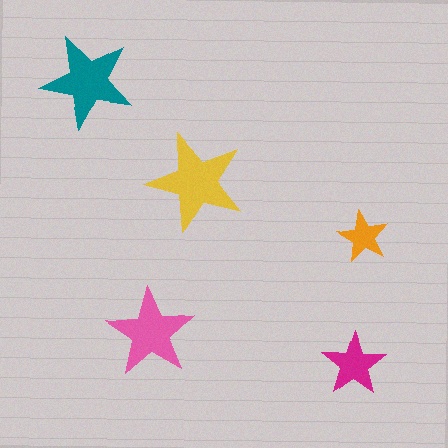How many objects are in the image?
There are 5 objects in the image.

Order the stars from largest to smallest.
the yellow one, the teal one, the pink one, the magenta one, the orange one.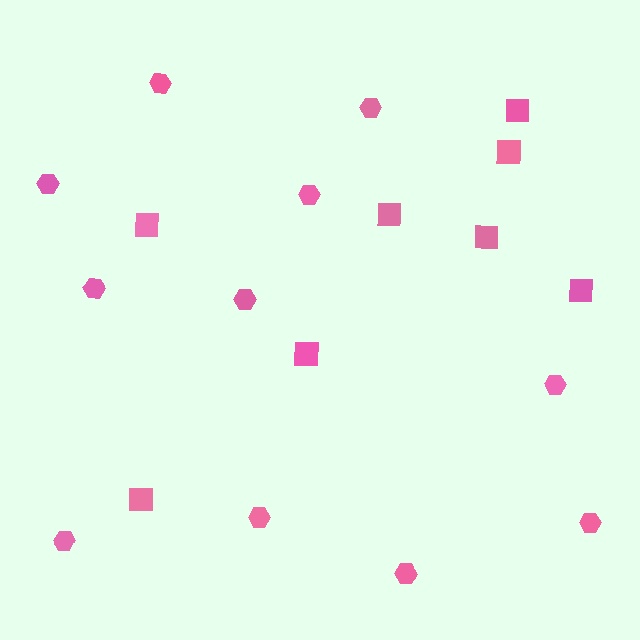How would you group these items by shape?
There are 2 groups: one group of squares (8) and one group of hexagons (11).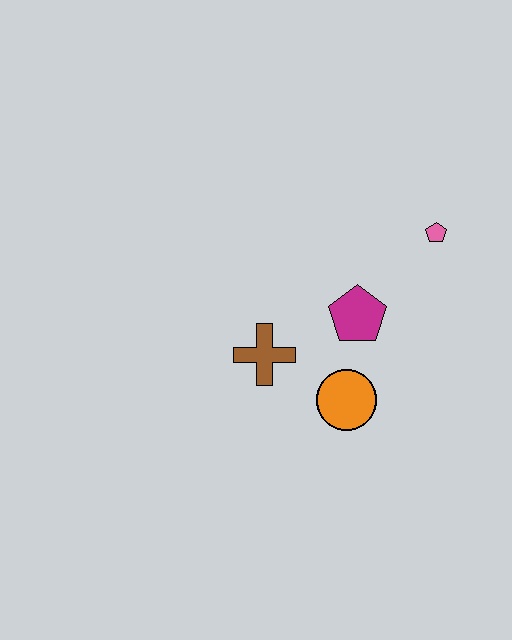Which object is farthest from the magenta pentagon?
The pink pentagon is farthest from the magenta pentagon.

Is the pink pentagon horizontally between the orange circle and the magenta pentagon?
No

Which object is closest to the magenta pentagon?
The orange circle is closest to the magenta pentagon.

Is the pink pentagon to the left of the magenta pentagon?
No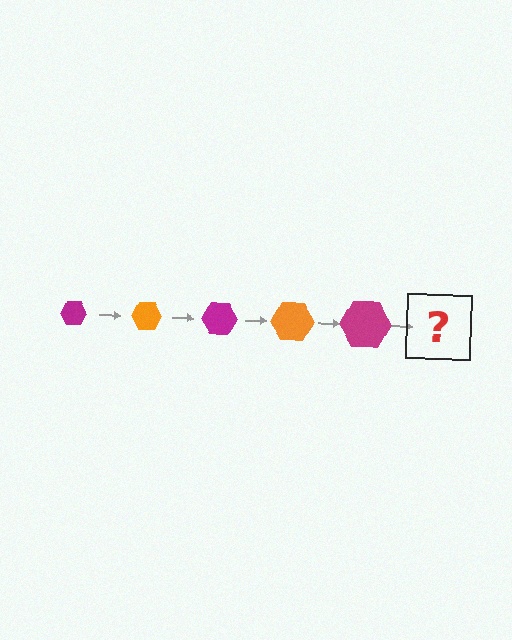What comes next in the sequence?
The next element should be an orange hexagon, larger than the previous one.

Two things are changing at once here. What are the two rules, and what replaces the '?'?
The two rules are that the hexagon grows larger each step and the color cycles through magenta and orange. The '?' should be an orange hexagon, larger than the previous one.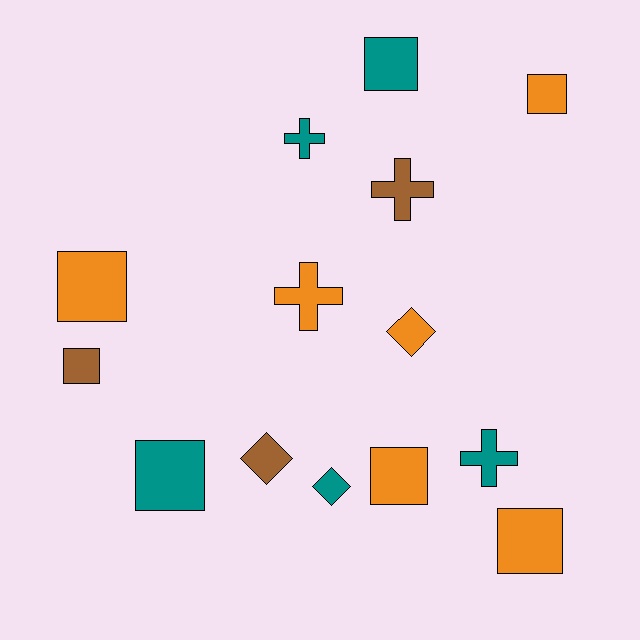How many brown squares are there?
There is 1 brown square.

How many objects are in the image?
There are 14 objects.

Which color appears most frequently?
Orange, with 6 objects.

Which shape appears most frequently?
Square, with 7 objects.